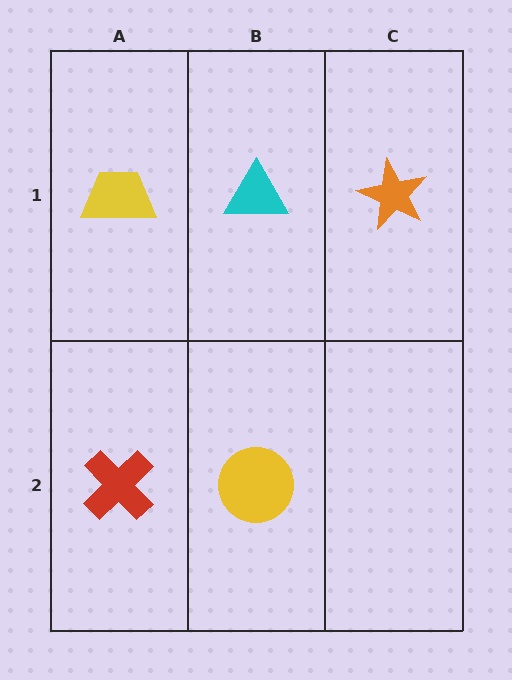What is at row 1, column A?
A yellow trapezoid.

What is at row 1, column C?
An orange star.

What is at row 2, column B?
A yellow circle.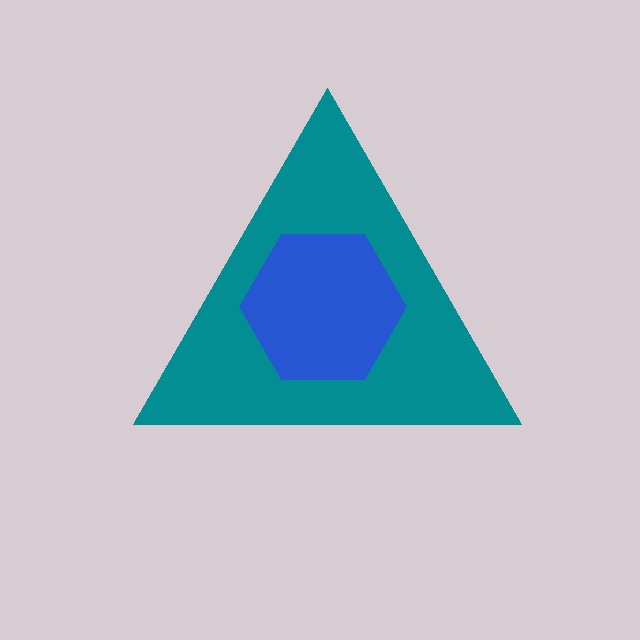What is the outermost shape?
The teal triangle.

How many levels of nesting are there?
2.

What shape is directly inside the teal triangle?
The blue hexagon.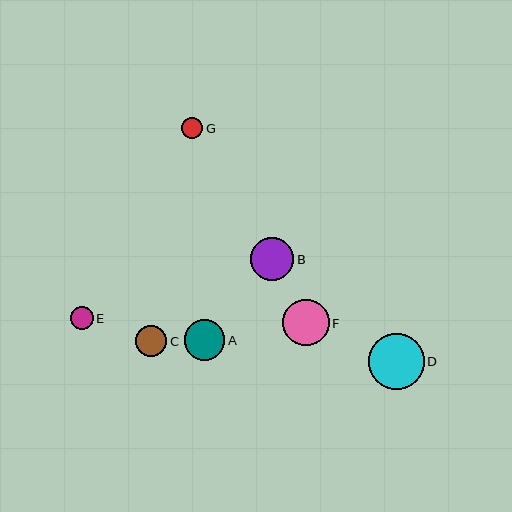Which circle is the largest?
Circle D is the largest with a size of approximately 56 pixels.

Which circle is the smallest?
Circle G is the smallest with a size of approximately 21 pixels.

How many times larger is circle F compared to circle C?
Circle F is approximately 1.5 times the size of circle C.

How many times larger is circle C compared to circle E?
Circle C is approximately 1.3 times the size of circle E.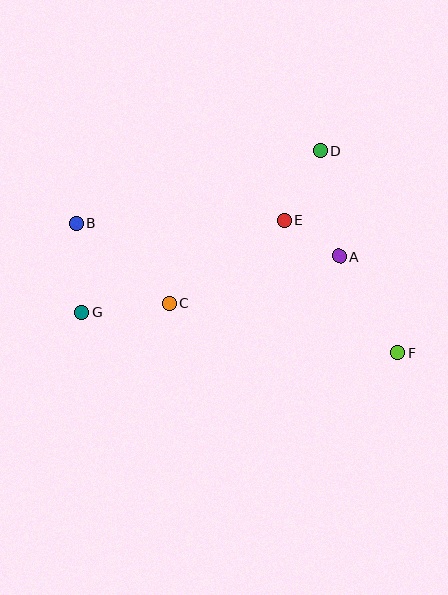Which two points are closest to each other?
Points A and E are closest to each other.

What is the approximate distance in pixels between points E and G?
The distance between E and G is approximately 223 pixels.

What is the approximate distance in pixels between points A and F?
The distance between A and F is approximately 112 pixels.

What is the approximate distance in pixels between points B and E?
The distance between B and E is approximately 208 pixels.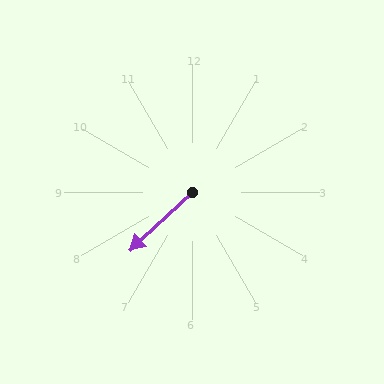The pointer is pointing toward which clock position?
Roughly 8 o'clock.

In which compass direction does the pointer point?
Southwest.